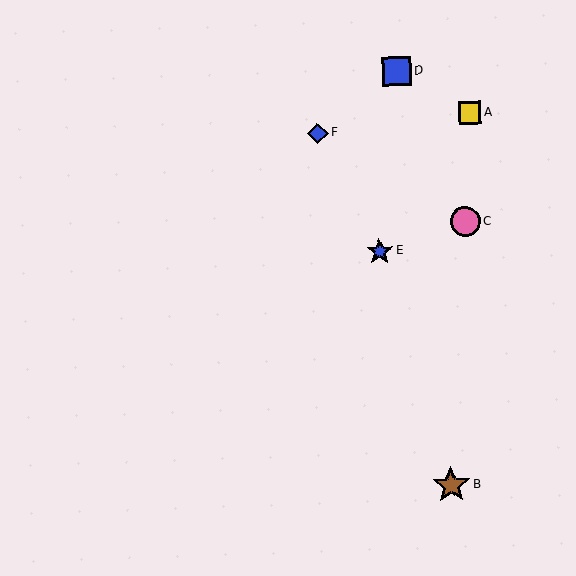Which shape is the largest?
The brown star (labeled B) is the largest.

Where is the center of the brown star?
The center of the brown star is at (451, 485).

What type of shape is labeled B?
Shape B is a brown star.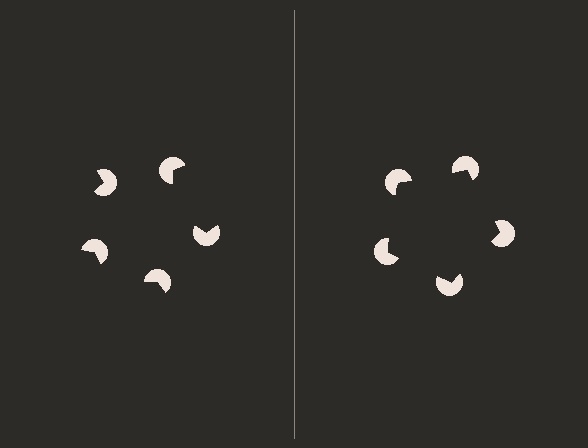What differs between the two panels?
The pac-man discs are positioned identically on both sides; only the wedge orientations differ. On the right they align to a pentagon; on the left they are misaligned.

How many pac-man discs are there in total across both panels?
10 — 5 on each side.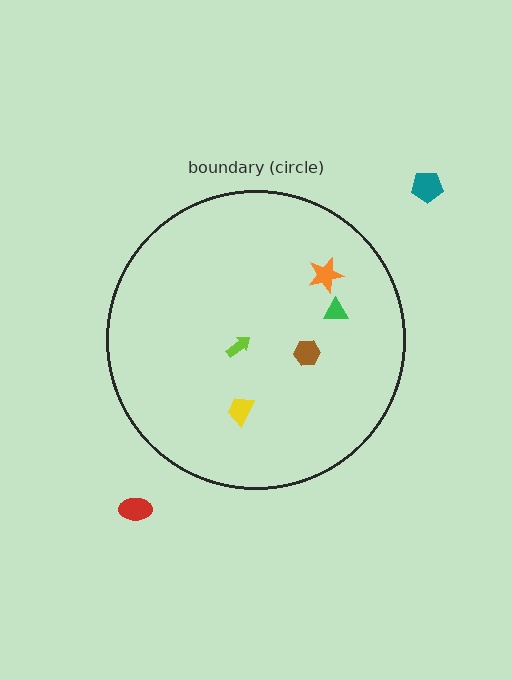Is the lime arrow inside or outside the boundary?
Inside.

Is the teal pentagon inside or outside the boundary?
Outside.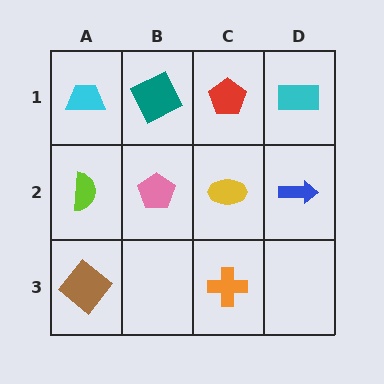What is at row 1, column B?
A teal square.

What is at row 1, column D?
A cyan rectangle.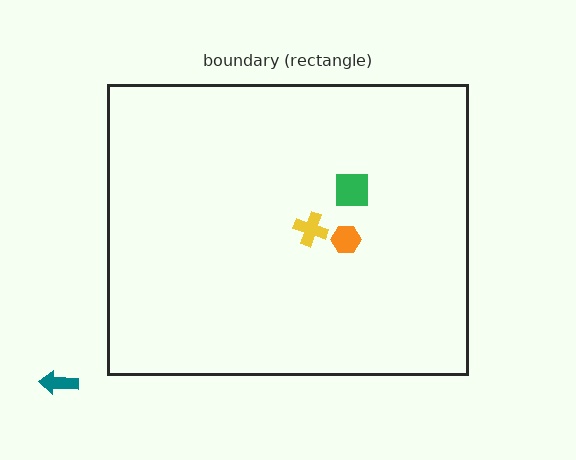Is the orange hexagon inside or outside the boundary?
Inside.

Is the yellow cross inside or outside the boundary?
Inside.